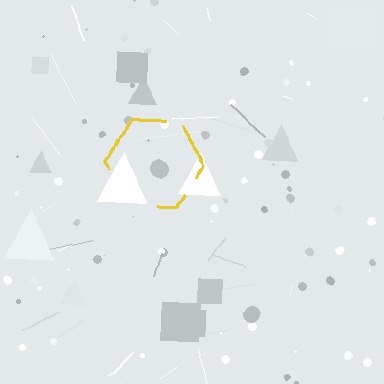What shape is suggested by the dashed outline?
The dashed outline suggests a hexagon.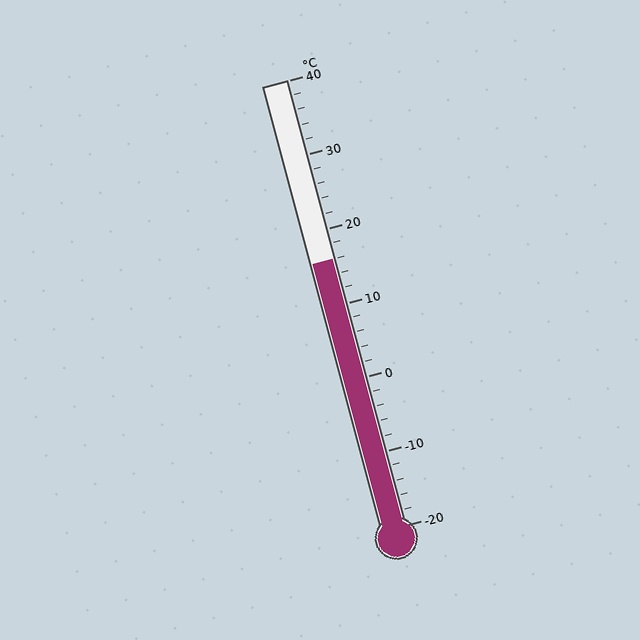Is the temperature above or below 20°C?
The temperature is below 20°C.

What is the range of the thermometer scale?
The thermometer scale ranges from -20°C to 40°C.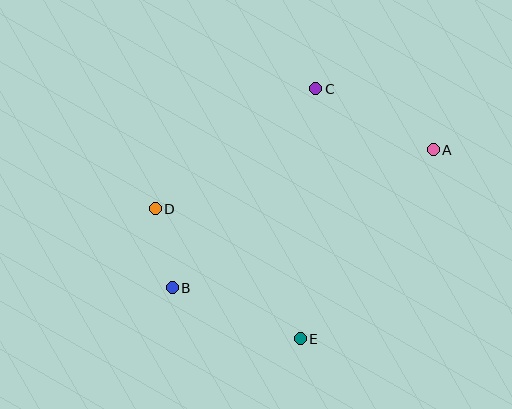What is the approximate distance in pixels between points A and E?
The distance between A and E is approximately 231 pixels.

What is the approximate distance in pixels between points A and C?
The distance between A and C is approximately 132 pixels.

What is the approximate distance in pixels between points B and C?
The distance between B and C is approximately 245 pixels.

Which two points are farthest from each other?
Points A and B are farthest from each other.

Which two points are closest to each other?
Points B and D are closest to each other.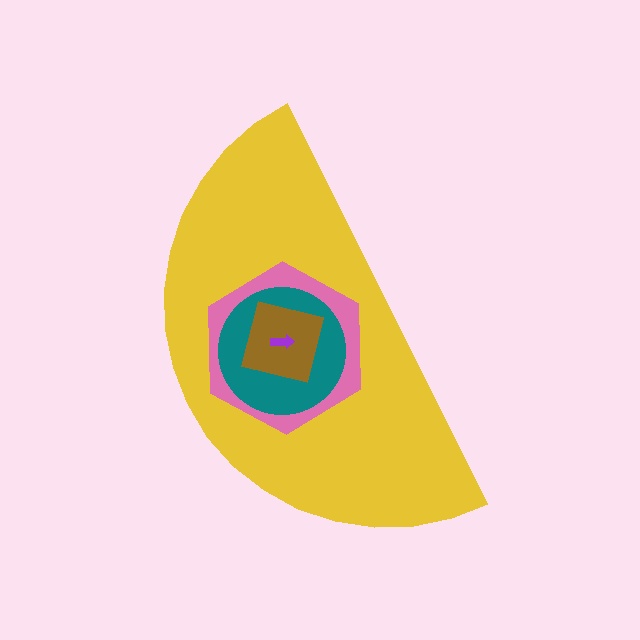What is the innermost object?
The purple arrow.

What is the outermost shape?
The yellow semicircle.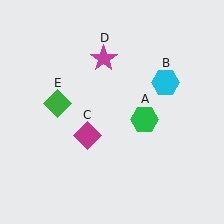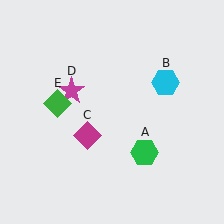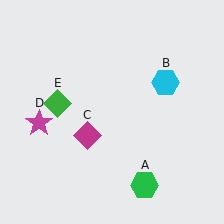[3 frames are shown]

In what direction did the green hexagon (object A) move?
The green hexagon (object A) moved down.